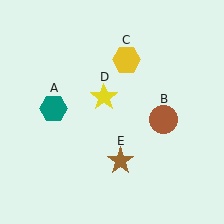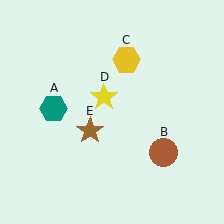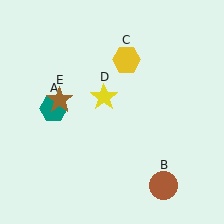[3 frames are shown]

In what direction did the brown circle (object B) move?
The brown circle (object B) moved down.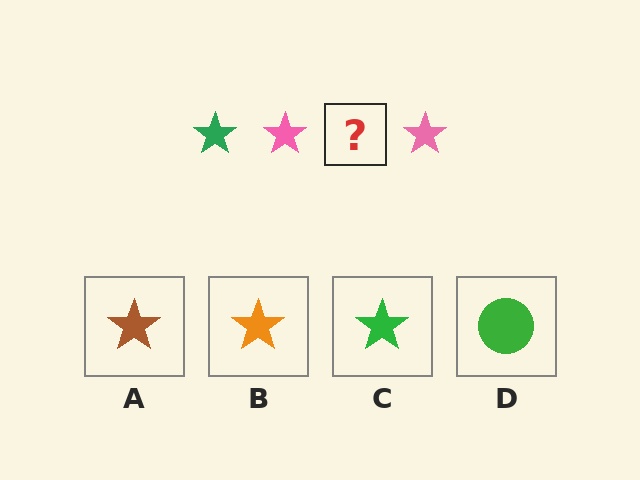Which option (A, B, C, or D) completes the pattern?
C.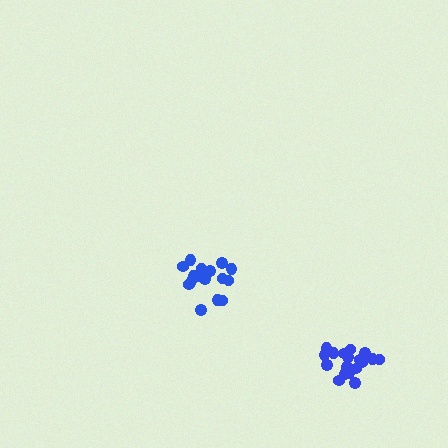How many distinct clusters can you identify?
There are 2 distinct clusters.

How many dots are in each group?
Group 1: 16 dots, Group 2: 19 dots (35 total).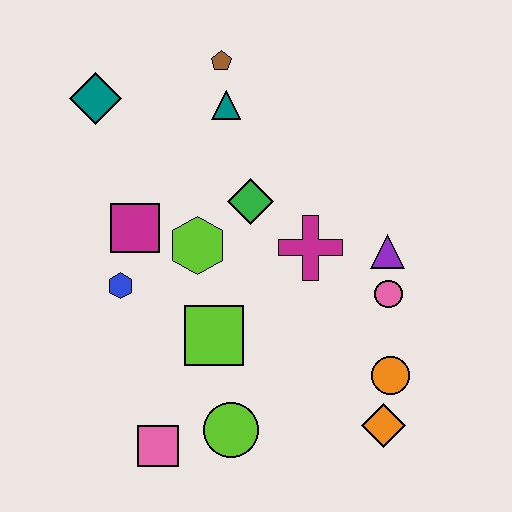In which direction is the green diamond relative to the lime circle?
The green diamond is above the lime circle.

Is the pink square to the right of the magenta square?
Yes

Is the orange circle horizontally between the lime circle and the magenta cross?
No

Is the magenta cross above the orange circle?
Yes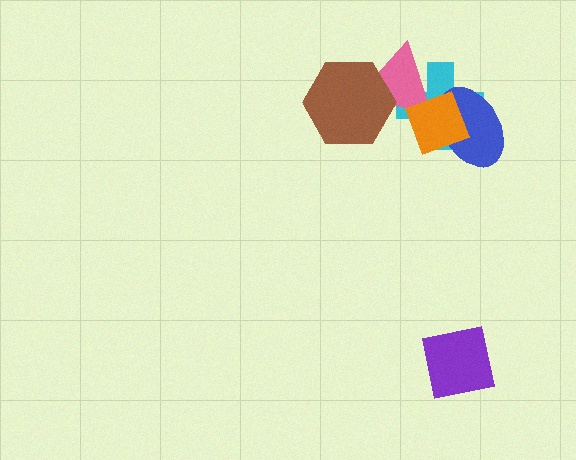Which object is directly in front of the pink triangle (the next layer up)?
The orange diamond is directly in front of the pink triangle.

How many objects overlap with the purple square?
0 objects overlap with the purple square.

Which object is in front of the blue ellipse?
The orange diamond is in front of the blue ellipse.